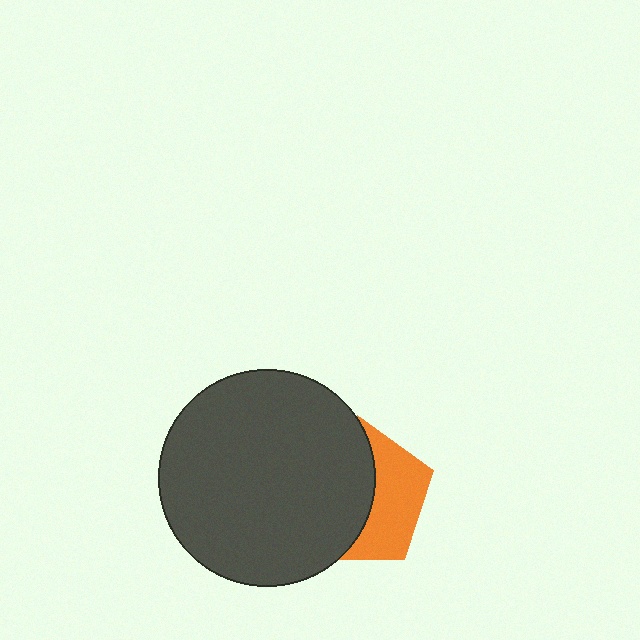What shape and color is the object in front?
The object in front is a dark gray circle.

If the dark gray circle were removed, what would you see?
You would see the complete orange pentagon.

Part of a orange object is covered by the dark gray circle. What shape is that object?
It is a pentagon.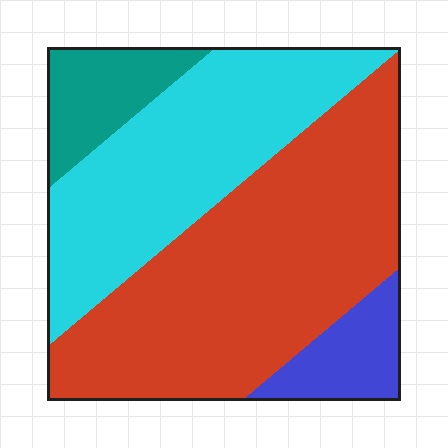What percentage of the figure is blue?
Blue covers 9% of the figure.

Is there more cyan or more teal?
Cyan.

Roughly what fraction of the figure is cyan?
Cyan covers around 35% of the figure.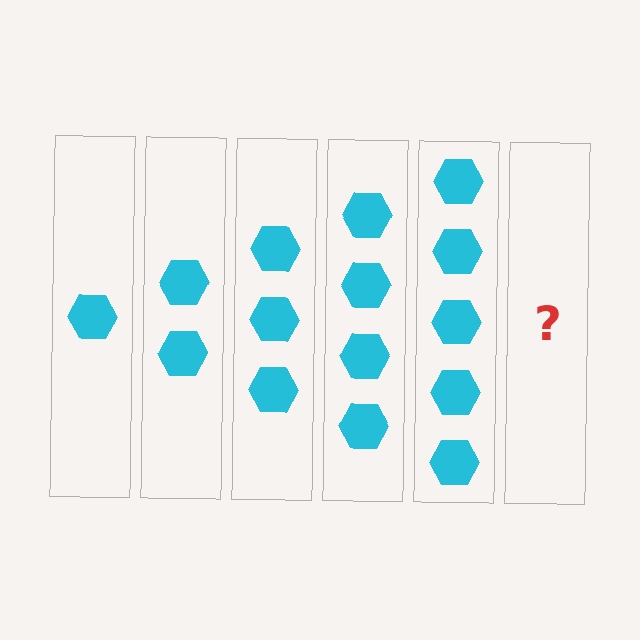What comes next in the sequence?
The next element should be 6 hexagons.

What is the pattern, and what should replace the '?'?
The pattern is that each step adds one more hexagon. The '?' should be 6 hexagons.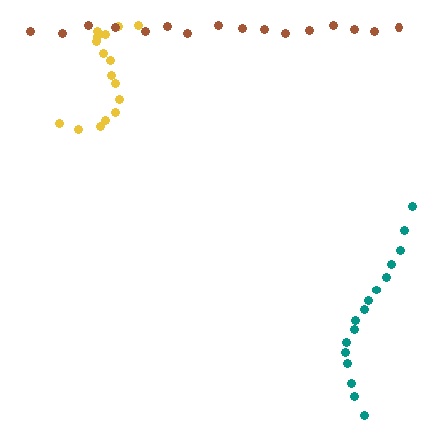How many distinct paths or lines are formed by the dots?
There are 3 distinct paths.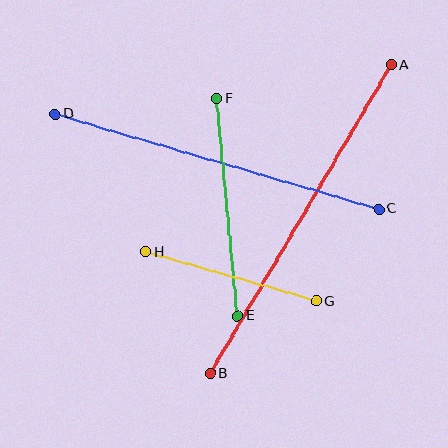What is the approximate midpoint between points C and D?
The midpoint is at approximately (217, 161) pixels.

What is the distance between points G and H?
The distance is approximately 178 pixels.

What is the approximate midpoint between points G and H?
The midpoint is at approximately (231, 277) pixels.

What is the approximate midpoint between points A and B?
The midpoint is at approximately (301, 219) pixels.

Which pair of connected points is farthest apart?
Points A and B are farthest apart.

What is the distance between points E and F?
The distance is approximately 218 pixels.